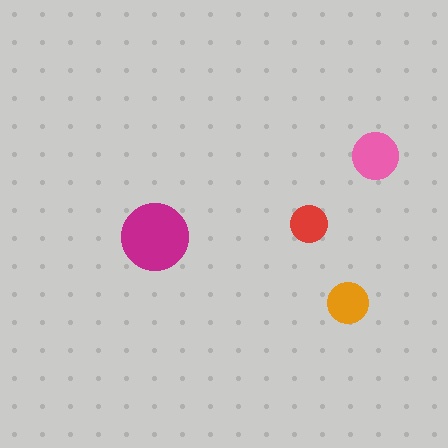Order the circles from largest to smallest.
the magenta one, the pink one, the orange one, the red one.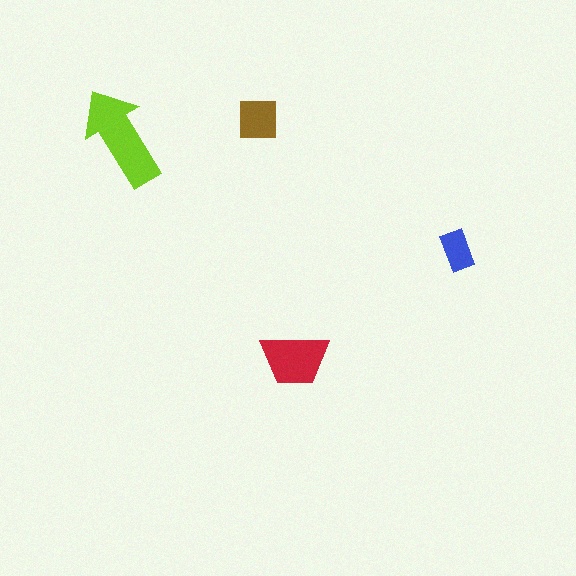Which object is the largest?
The lime arrow.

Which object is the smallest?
The blue rectangle.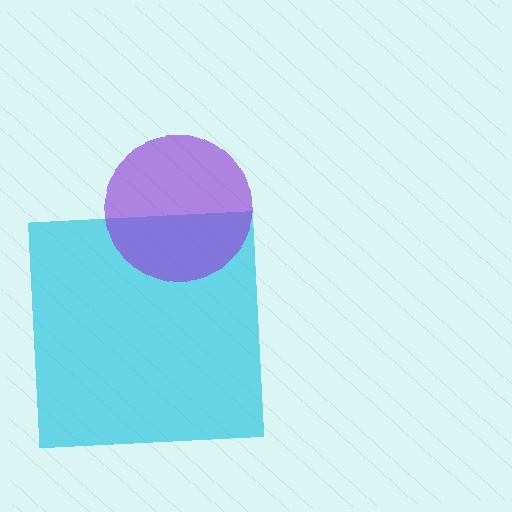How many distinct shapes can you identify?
There are 2 distinct shapes: a cyan square, a purple circle.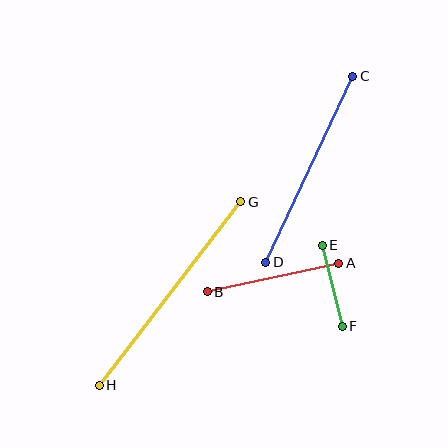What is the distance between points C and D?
The distance is approximately 205 pixels.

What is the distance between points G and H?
The distance is approximately 232 pixels.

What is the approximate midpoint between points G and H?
The midpoint is at approximately (170, 294) pixels.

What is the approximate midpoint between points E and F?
The midpoint is at approximately (332, 286) pixels.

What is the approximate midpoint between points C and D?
The midpoint is at approximately (309, 169) pixels.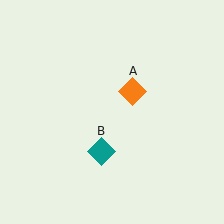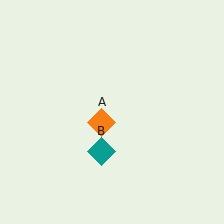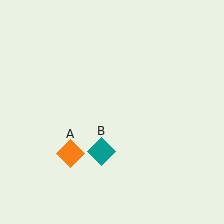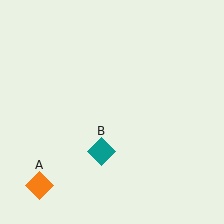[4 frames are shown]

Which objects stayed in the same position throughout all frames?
Teal diamond (object B) remained stationary.